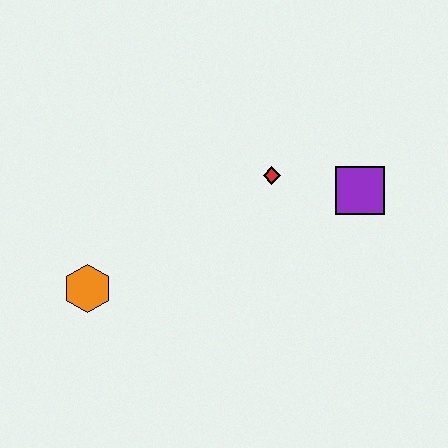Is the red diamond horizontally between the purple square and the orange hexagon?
Yes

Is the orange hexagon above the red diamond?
No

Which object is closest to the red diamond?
The purple square is closest to the red diamond.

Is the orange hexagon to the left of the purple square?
Yes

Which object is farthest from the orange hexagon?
The purple square is farthest from the orange hexagon.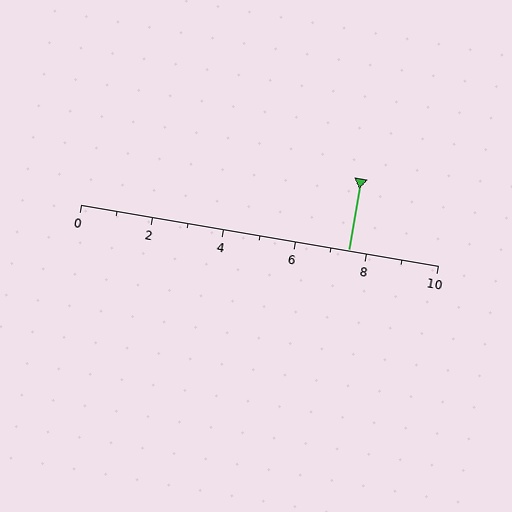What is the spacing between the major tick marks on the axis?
The major ticks are spaced 2 apart.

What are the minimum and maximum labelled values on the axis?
The axis runs from 0 to 10.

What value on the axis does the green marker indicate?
The marker indicates approximately 7.5.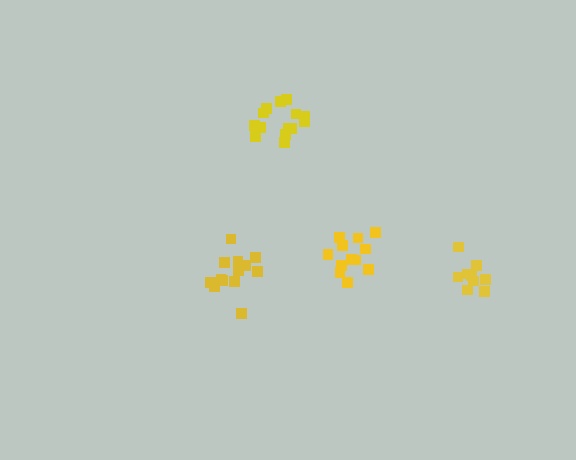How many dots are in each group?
Group 1: 12 dots, Group 2: 14 dots, Group 3: 9 dots, Group 4: 14 dots (49 total).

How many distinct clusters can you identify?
There are 4 distinct clusters.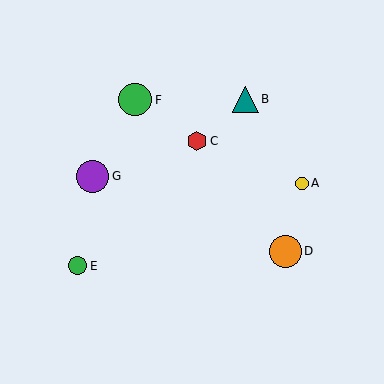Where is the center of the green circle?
The center of the green circle is at (78, 266).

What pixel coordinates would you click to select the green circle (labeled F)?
Click at (135, 100) to select the green circle F.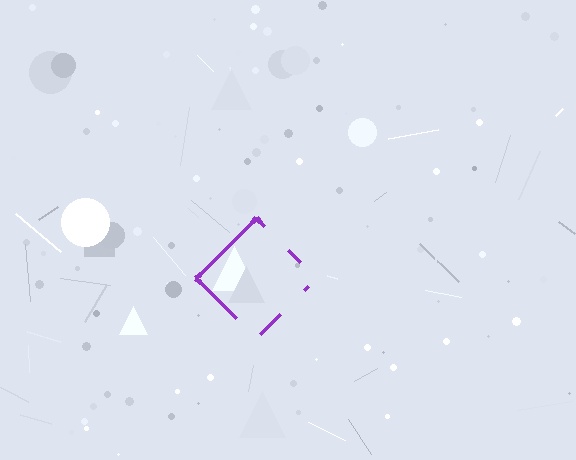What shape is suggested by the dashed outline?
The dashed outline suggests a diamond.